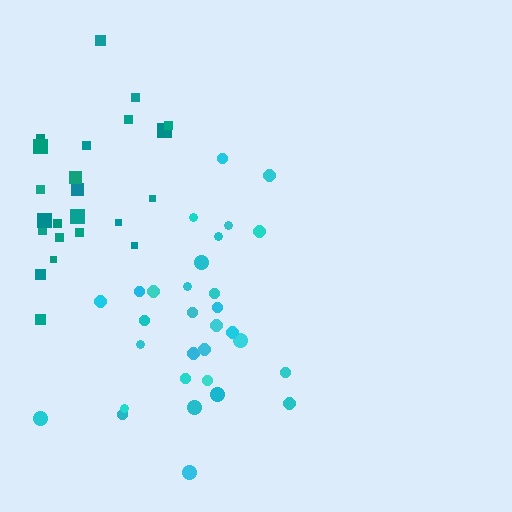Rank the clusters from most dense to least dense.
cyan, teal.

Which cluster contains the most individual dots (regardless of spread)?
Cyan (31).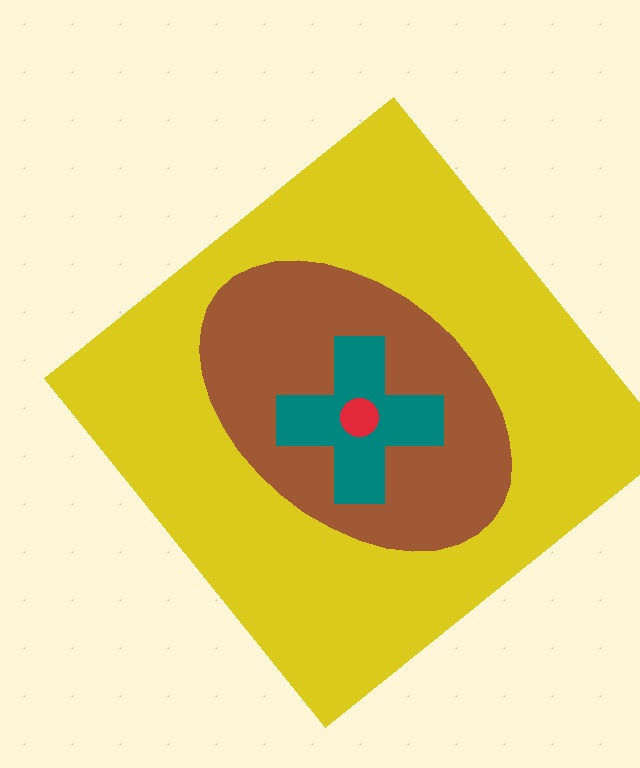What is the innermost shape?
The red circle.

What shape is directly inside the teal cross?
The red circle.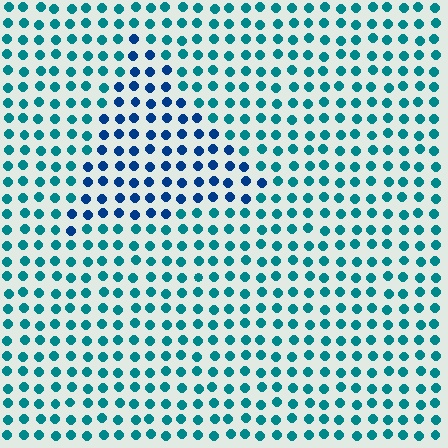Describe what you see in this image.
The image is filled with small teal elements in a uniform arrangement. A triangle-shaped region is visible where the elements are tinted to a slightly different hue, forming a subtle color boundary.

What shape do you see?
I see a triangle.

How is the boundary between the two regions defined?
The boundary is defined purely by a slight shift in hue (about 34 degrees). Spacing, size, and orientation are identical on both sides.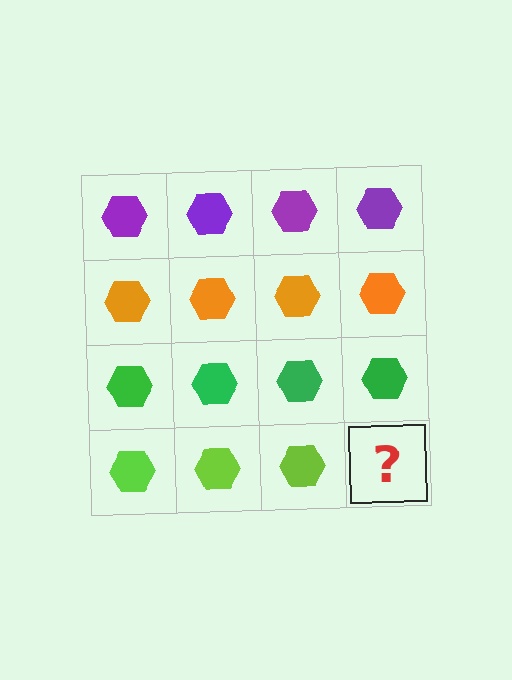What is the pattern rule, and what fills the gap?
The rule is that each row has a consistent color. The gap should be filled with a lime hexagon.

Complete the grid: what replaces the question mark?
The question mark should be replaced with a lime hexagon.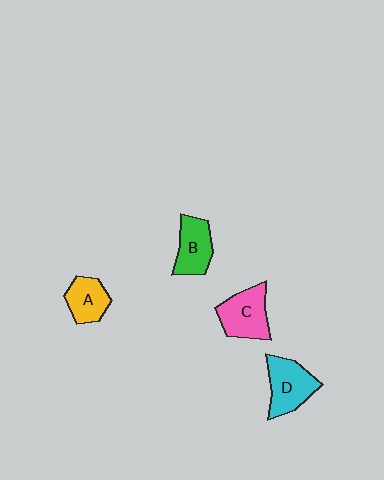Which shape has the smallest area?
Shape A (yellow).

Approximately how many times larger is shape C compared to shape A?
Approximately 1.3 times.